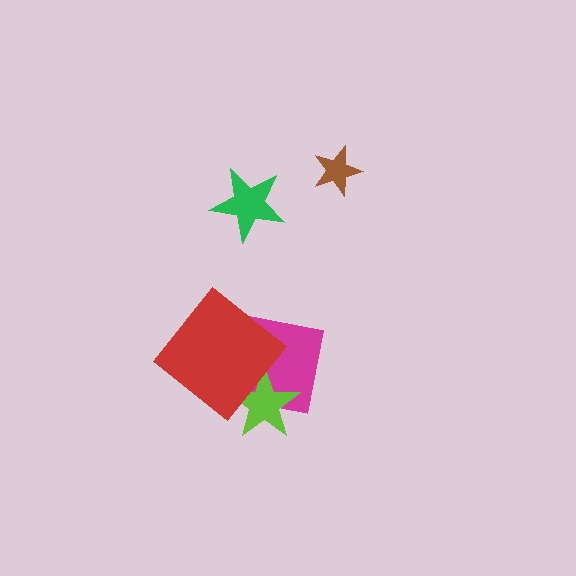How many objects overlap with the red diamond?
2 objects overlap with the red diamond.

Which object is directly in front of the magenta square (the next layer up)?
The lime star is directly in front of the magenta square.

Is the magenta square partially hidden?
Yes, it is partially covered by another shape.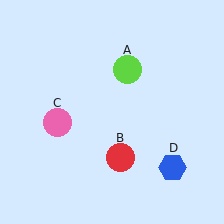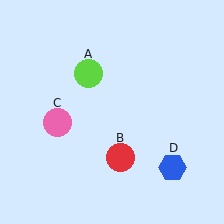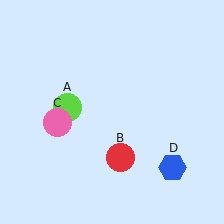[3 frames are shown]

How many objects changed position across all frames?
1 object changed position: lime circle (object A).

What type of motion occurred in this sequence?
The lime circle (object A) rotated counterclockwise around the center of the scene.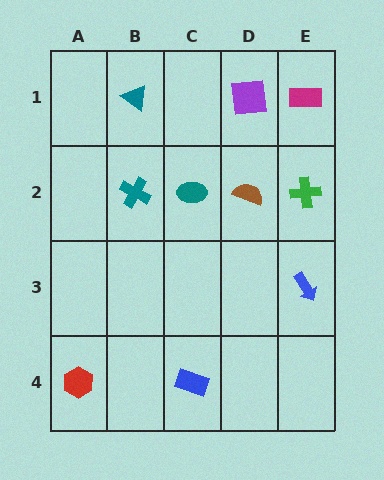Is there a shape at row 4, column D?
No, that cell is empty.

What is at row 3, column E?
A blue arrow.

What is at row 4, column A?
A red hexagon.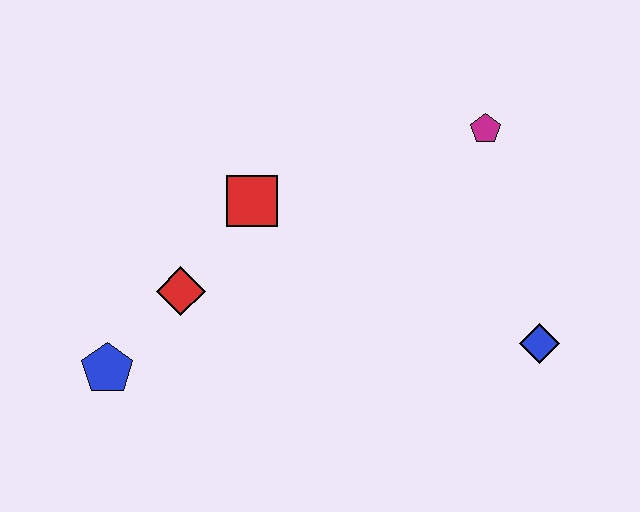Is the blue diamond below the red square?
Yes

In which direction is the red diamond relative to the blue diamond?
The red diamond is to the left of the blue diamond.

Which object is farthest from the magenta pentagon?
The blue pentagon is farthest from the magenta pentagon.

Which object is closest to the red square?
The red diamond is closest to the red square.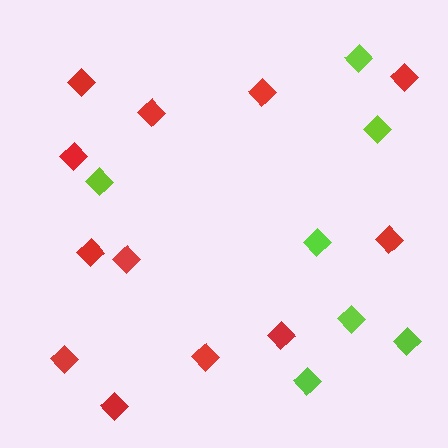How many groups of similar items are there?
There are 2 groups: one group of lime diamonds (7) and one group of red diamonds (12).